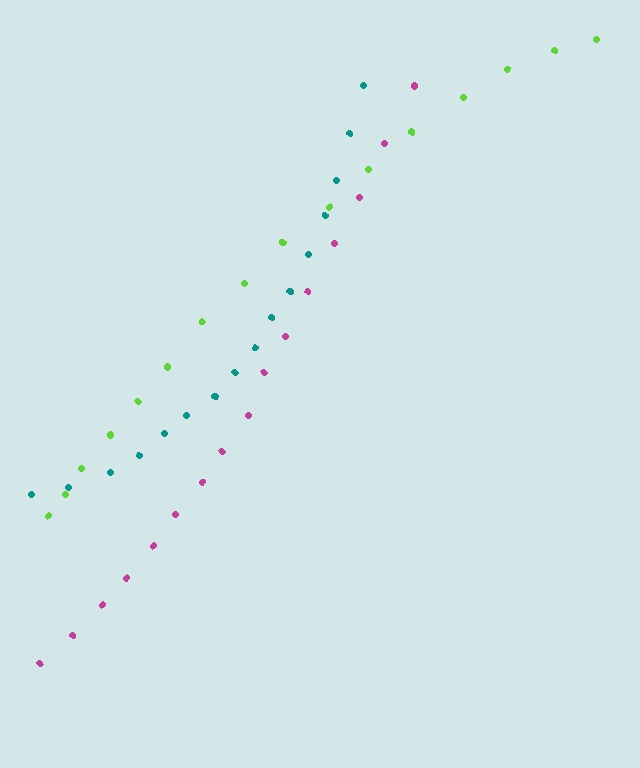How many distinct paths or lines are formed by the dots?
There are 3 distinct paths.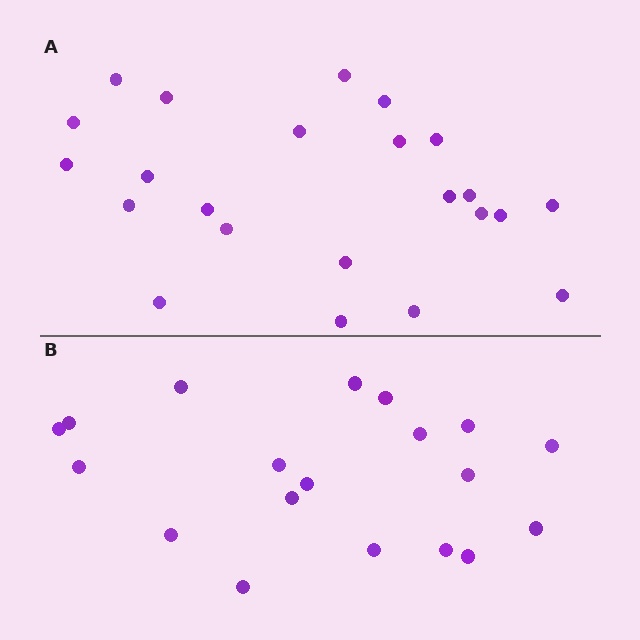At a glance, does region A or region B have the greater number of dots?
Region A (the top region) has more dots.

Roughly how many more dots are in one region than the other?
Region A has about 4 more dots than region B.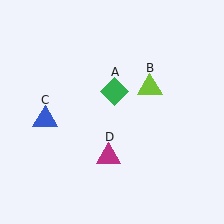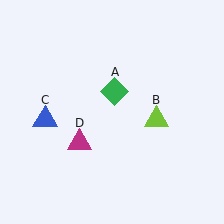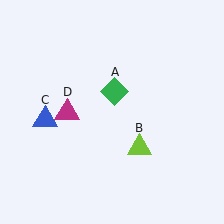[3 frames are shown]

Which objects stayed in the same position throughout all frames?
Green diamond (object A) and blue triangle (object C) remained stationary.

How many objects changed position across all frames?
2 objects changed position: lime triangle (object B), magenta triangle (object D).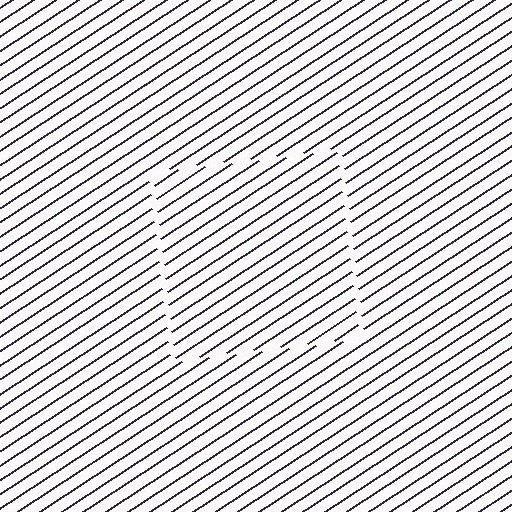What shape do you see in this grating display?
An illusory square. The interior of the shape contains the same grating, shifted by half a period — the contour is defined by the phase discontinuity where line-ends from the inner and outer gratings abut.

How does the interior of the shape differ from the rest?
The interior of the shape contains the same grating, shifted by half a period — the contour is defined by the phase discontinuity where line-ends from the inner and outer gratings abut.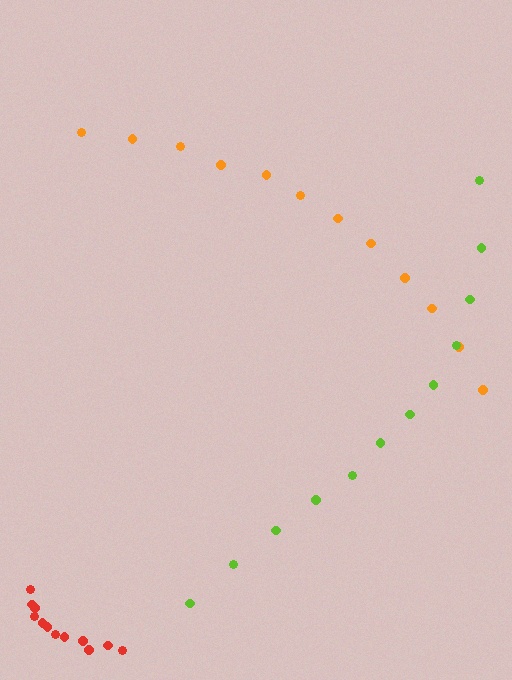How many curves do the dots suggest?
There are 3 distinct paths.